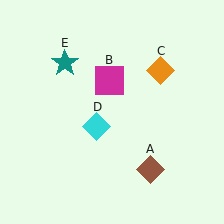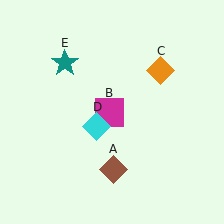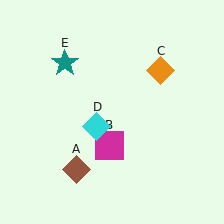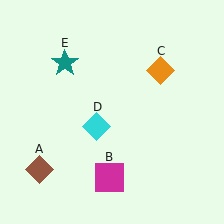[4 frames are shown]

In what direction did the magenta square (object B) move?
The magenta square (object B) moved down.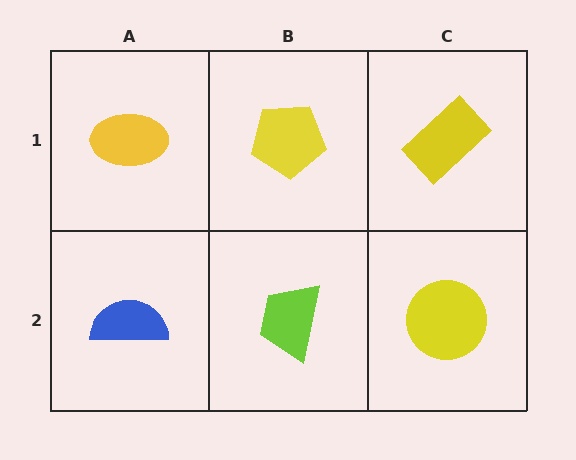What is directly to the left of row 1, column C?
A yellow pentagon.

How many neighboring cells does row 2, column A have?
2.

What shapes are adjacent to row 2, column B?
A yellow pentagon (row 1, column B), a blue semicircle (row 2, column A), a yellow circle (row 2, column C).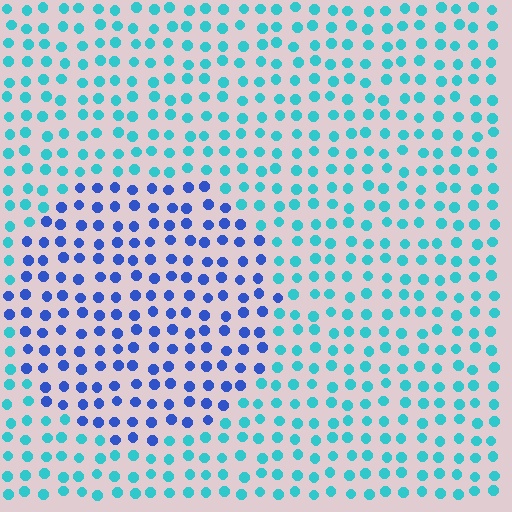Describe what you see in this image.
The image is filled with small cyan elements in a uniform arrangement. A circle-shaped region is visible where the elements are tinted to a slightly different hue, forming a subtle color boundary.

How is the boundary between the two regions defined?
The boundary is defined purely by a slight shift in hue (about 45 degrees). Spacing, size, and orientation are identical on both sides.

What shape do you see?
I see a circle.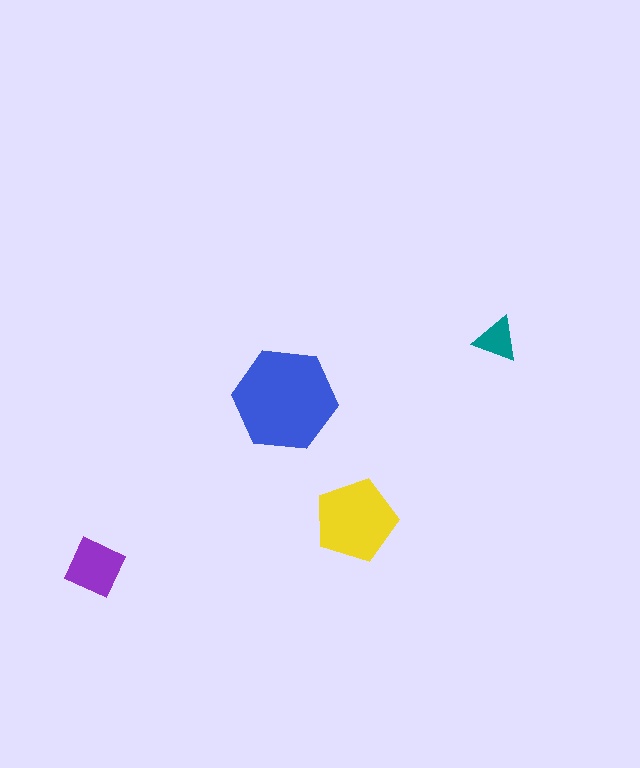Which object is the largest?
The blue hexagon.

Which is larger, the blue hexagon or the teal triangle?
The blue hexagon.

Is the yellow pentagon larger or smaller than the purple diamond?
Larger.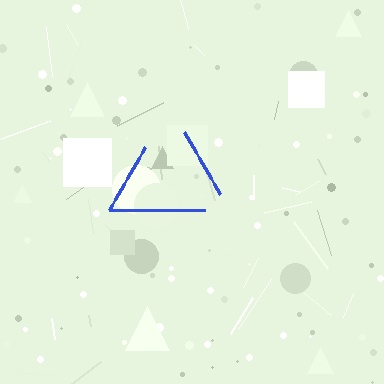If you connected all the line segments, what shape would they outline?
They would outline a triangle.